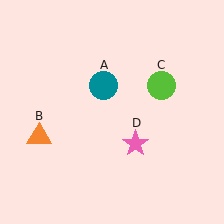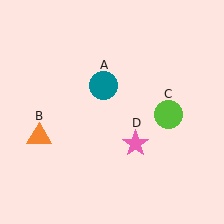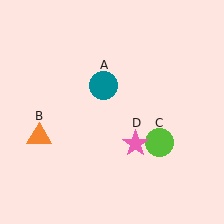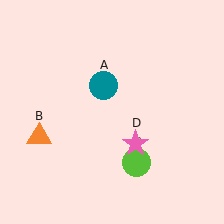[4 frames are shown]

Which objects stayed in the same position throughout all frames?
Teal circle (object A) and orange triangle (object B) and pink star (object D) remained stationary.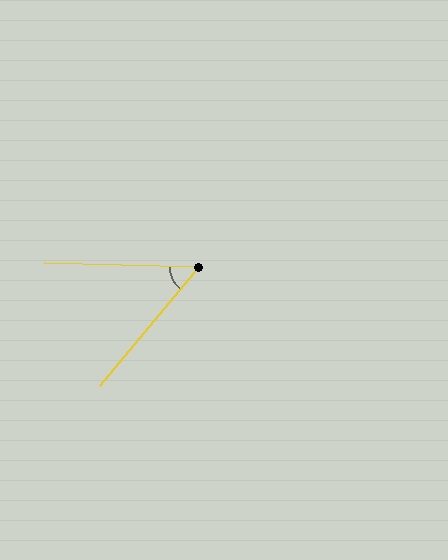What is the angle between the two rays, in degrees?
Approximately 52 degrees.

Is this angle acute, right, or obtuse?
It is acute.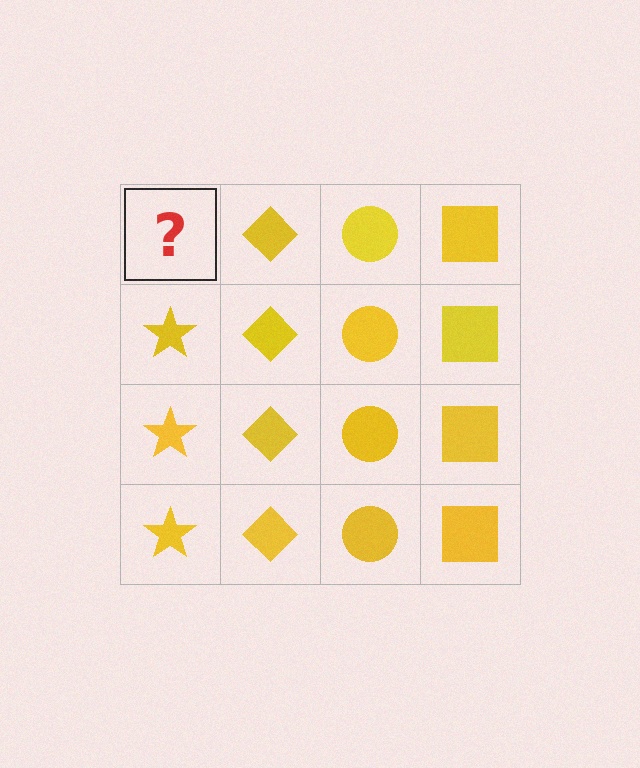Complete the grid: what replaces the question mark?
The question mark should be replaced with a yellow star.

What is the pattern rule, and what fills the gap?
The rule is that each column has a consistent shape. The gap should be filled with a yellow star.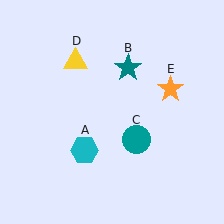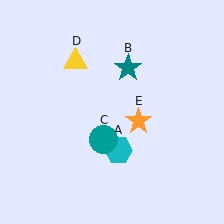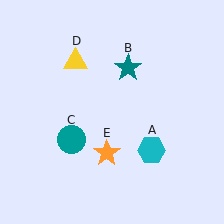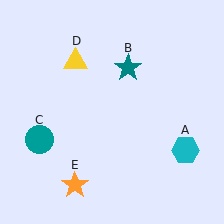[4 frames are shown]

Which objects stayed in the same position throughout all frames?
Teal star (object B) and yellow triangle (object D) remained stationary.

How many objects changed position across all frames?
3 objects changed position: cyan hexagon (object A), teal circle (object C), orange star (object E).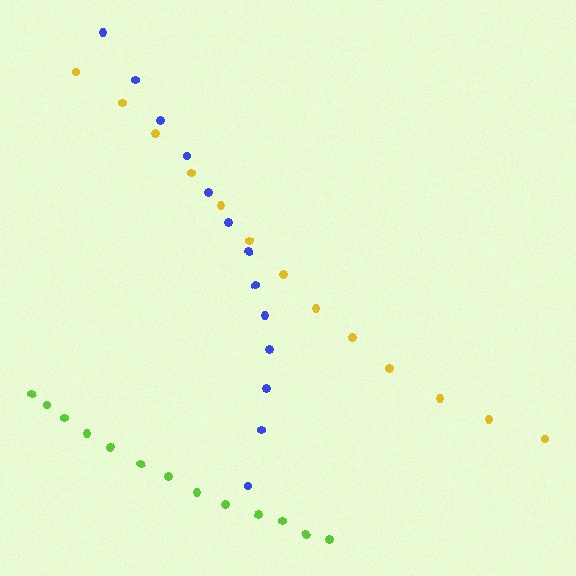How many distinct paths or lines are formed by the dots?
There are 3 distinct paths.